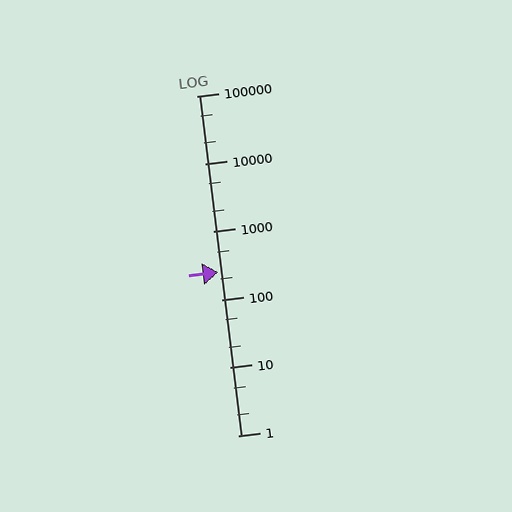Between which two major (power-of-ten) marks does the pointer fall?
The pointer is between 100 and 1000.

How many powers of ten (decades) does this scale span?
The scale spans 5 decades, from 1 to 100000.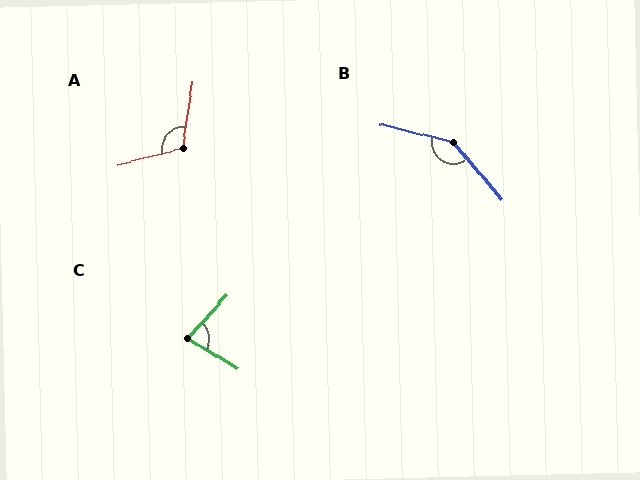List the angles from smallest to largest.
C (79°), A (114°), B (144°).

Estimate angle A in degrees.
Approximately 114 degrees.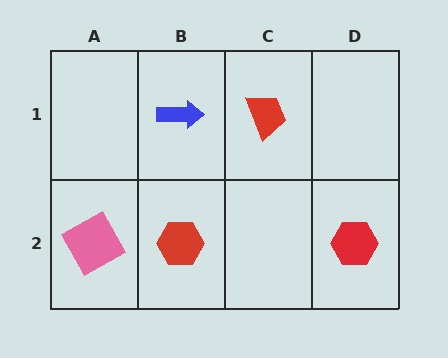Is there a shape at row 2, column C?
No, that cell is empty.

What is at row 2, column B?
A red hexagon.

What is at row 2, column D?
A red hexagon.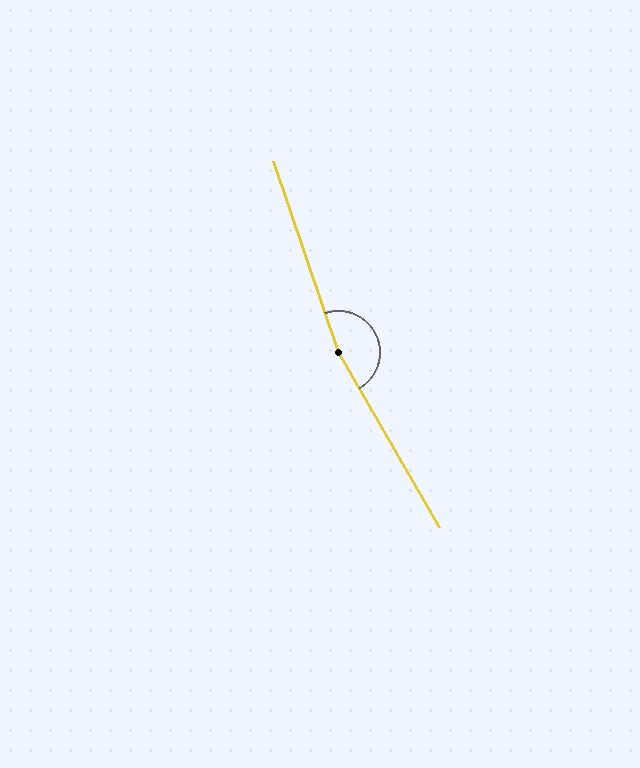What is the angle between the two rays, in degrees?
Approximately 169 degrees.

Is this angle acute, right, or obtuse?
It is obtuse.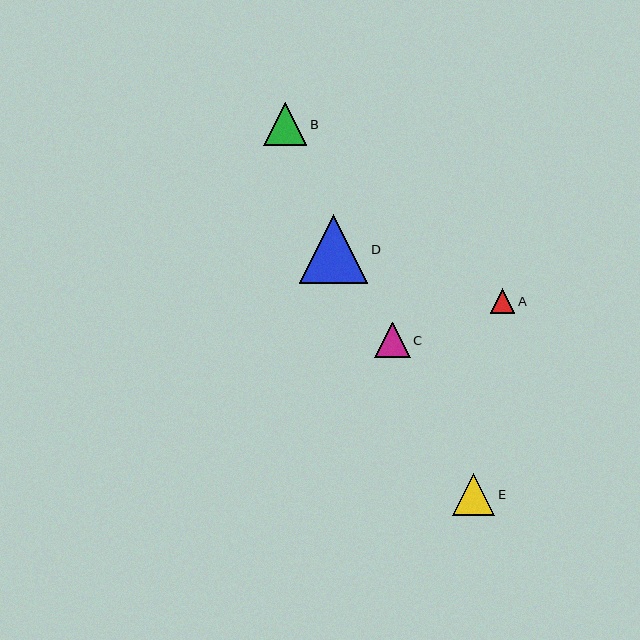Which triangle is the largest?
Triangle D is the largest with a size of approximately 68 pixels.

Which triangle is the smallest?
Triangle A is the smallest with a size of approximately 24 pixels.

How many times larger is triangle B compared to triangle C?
Triangle B is approximately 1.2 times the size of triangle C.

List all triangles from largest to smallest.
From largest to smallest: D, B, E, C, A.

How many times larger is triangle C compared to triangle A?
Triangle C is approximately 1.4 times the size of triangle A.